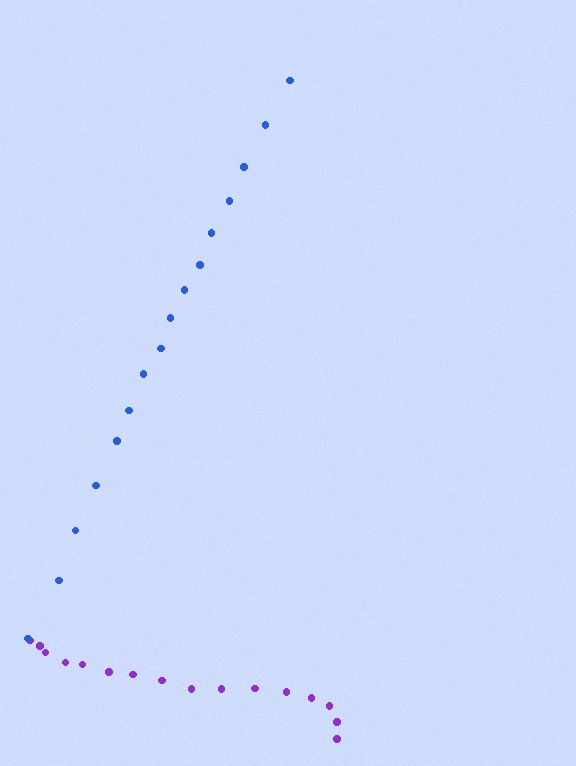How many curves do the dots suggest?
There are 2 distinct paths.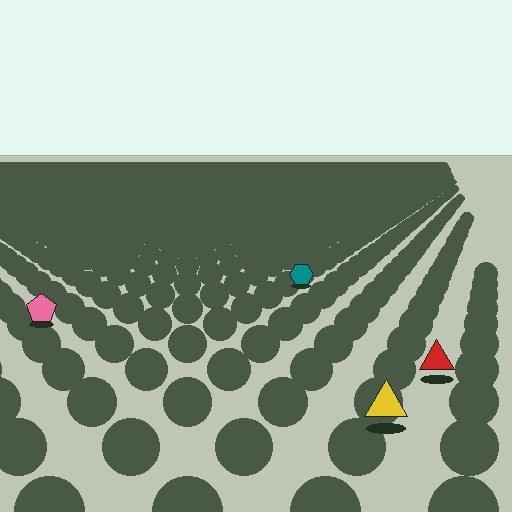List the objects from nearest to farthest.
From nearest to farthest: the yellow triangle, the red triangle, the pink pentagon, the teal hexagon.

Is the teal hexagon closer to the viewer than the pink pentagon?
No. The pink pentagon is closer — you can tell from the texture gradient: the ground texture is coarser near it.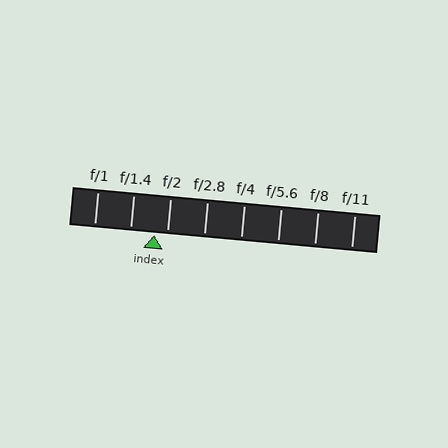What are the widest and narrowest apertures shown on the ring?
The widest aperture shown is f/1 and the narrowest is f/11.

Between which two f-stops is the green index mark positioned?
The index mark is between f/1.4 and f/2.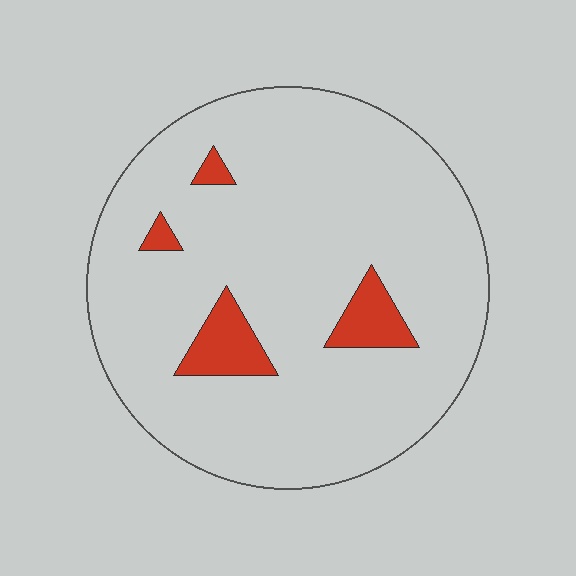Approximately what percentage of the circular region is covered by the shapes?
Approximately 10%.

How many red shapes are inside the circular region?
4.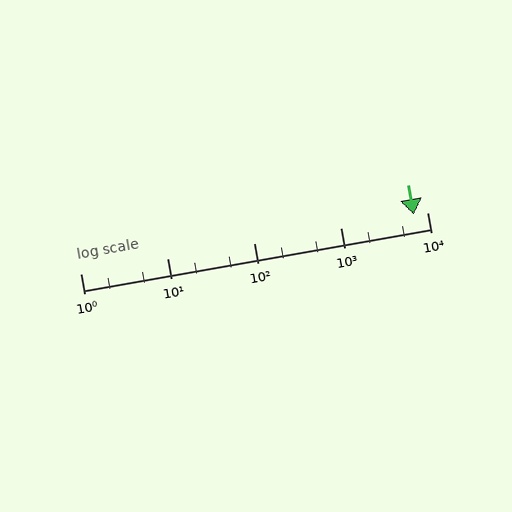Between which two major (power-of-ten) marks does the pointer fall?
The pointer is between 1000 and 10000.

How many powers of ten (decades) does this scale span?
The scale spans 4 decades, from 1 to 10000.